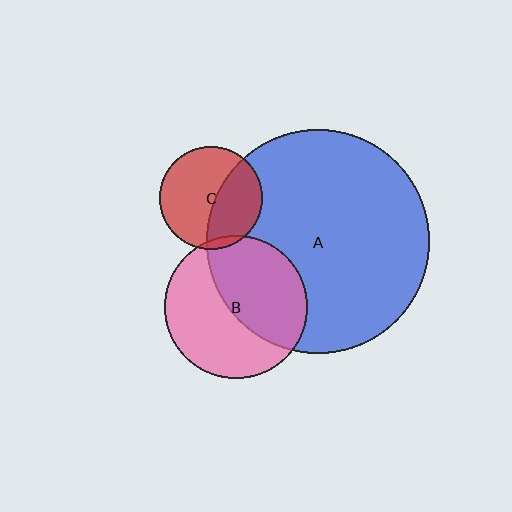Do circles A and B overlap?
Yes.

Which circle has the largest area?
Circle A (blue).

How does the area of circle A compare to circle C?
Approximately 4.7 times.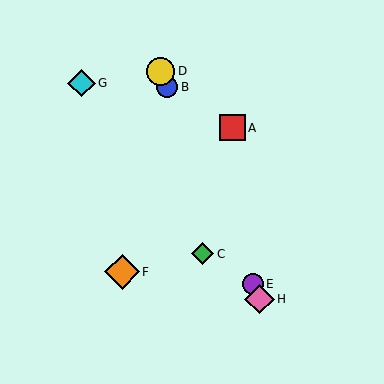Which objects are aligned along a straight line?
Objects B, D, E, H are aligned along a straight line.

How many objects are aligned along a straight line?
4 objects (B, D, E, H) are aligned along a straight line.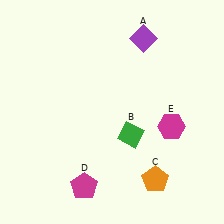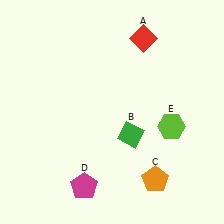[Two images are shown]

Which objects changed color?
A changed from purple to red. E changed from magenta to lime.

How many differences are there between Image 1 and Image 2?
There are 2 differences between the two images.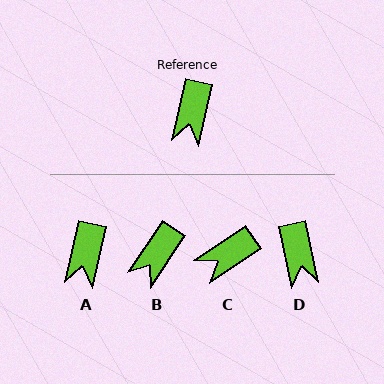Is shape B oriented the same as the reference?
No, it is off by about 21 degrees.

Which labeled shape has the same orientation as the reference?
A.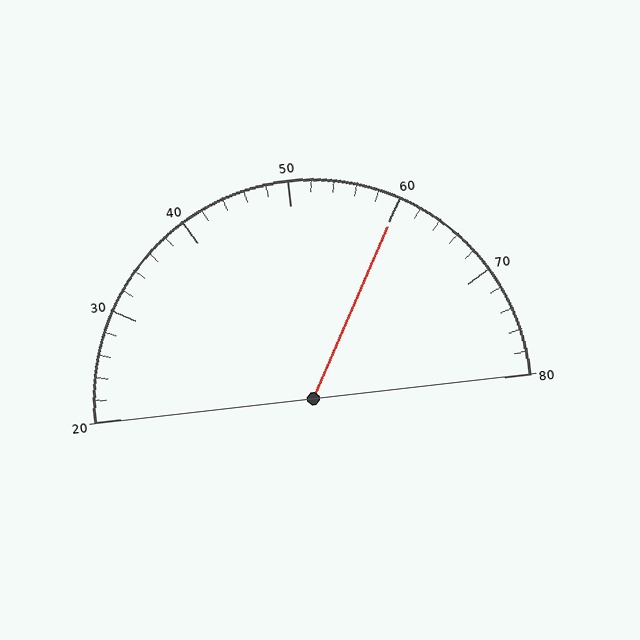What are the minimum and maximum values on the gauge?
The gauge ranges from 20 to 80.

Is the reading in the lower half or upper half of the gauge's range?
The reading is in the upper half of the range (20 to 80).